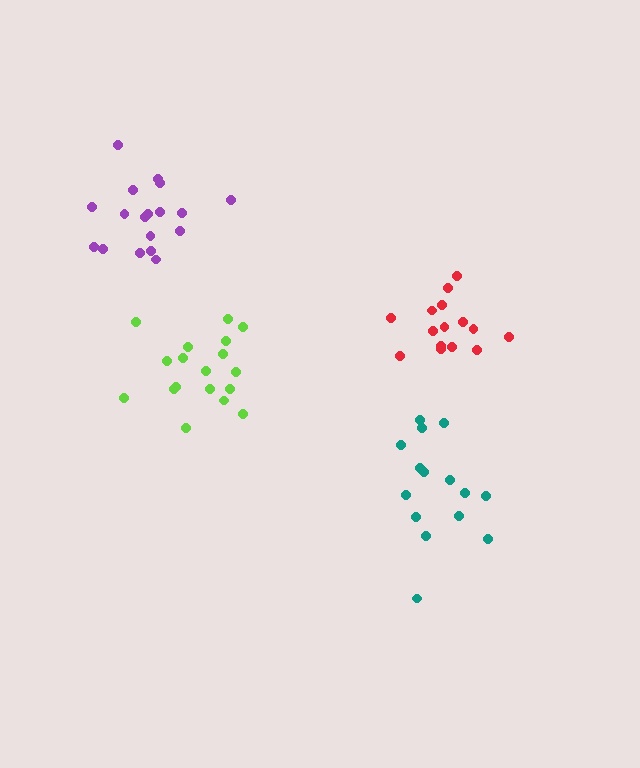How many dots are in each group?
Group 1: 18 dots, Group 2: 18 dots, Group 3: 15 dots, Group 4: 15 dots (66 total).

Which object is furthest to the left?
The purple cluster is leftmost.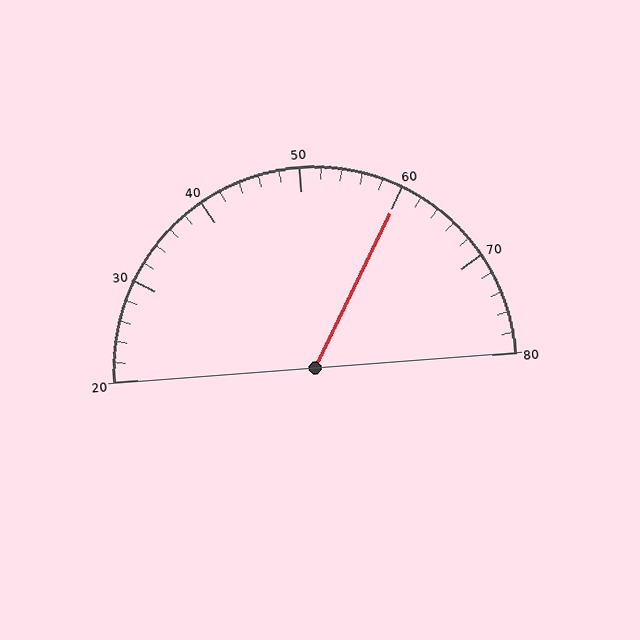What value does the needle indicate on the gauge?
The needle indicates approximately 60.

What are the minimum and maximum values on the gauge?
The gauge ranges from 20 to 80.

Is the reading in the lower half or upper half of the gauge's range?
The reading is in the upper half of the range (20 to 80).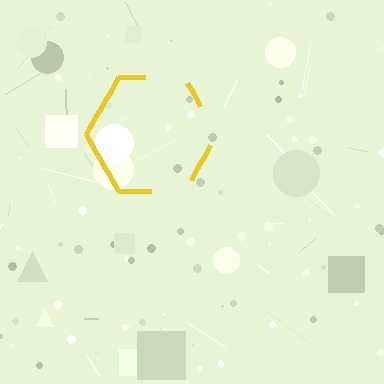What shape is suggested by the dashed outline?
The dashed outline suggests a hexagon.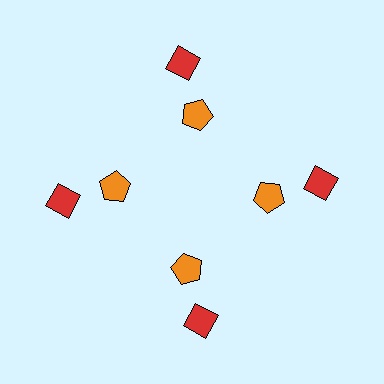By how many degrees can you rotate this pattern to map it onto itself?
The pattern maps onto itself every 90 degrees of rotation.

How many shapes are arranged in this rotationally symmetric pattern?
There are 8 shapes, arranged in 4 groups of 2.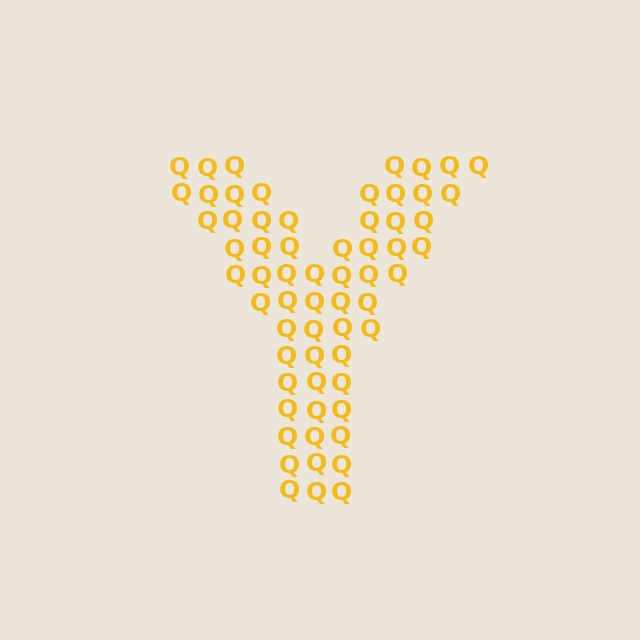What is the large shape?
The large shape is the letter Y.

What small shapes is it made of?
It is made of small letter Q's.